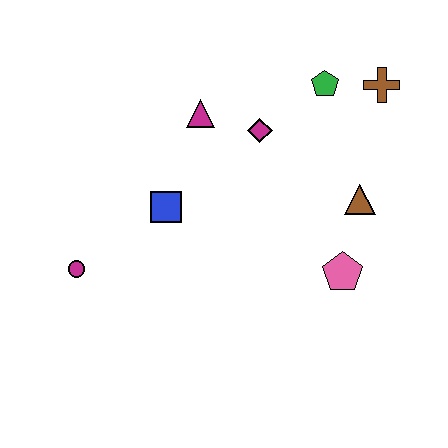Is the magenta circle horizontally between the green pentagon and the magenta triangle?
No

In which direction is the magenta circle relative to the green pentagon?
The magenta circle is to the left of the green pentagon.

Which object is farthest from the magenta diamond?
The magenta circle is farthest from the magenta diamond.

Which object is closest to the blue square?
The magenta triangle is closest to the blue square.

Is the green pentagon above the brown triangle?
Yes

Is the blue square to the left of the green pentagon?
Yes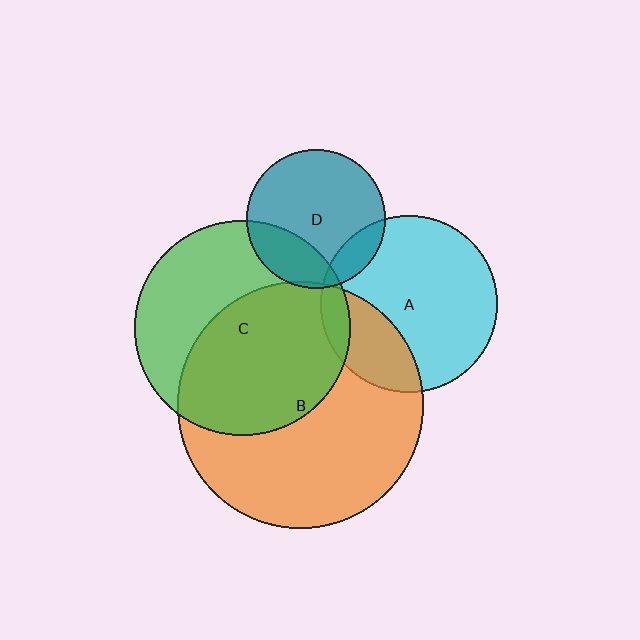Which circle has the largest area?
Circle B (orange).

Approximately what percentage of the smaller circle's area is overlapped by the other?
Approximately 25%.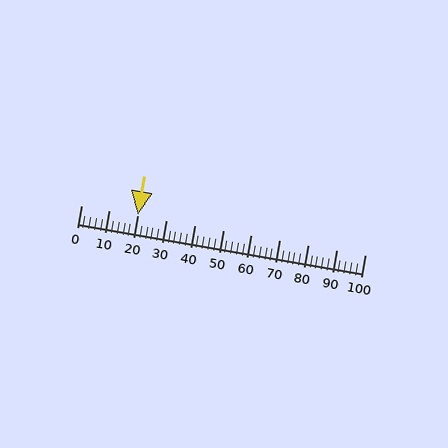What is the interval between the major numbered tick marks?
The major tick marks are spaced 10 units apart.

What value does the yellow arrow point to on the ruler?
The yellow arrow points to approximately 20.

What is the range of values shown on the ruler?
The ruler shows values from 0 to 100.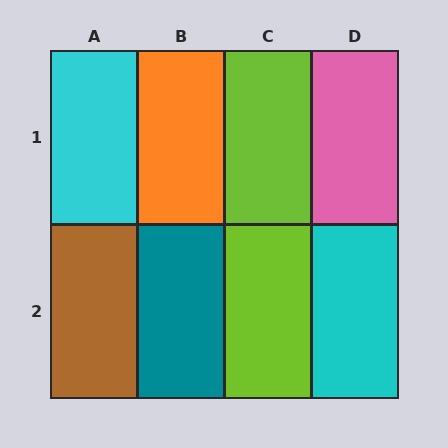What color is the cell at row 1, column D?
Pink.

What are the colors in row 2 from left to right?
Brown, teal, lime, cyan.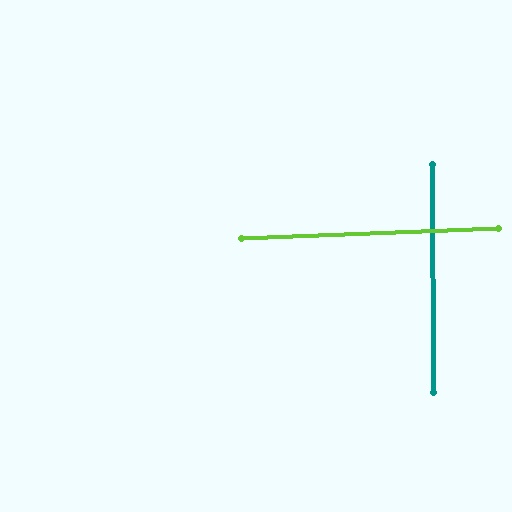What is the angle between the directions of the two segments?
Approximately 88 degrees.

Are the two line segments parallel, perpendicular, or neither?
Perpendicular — they meet at approximately 88°.